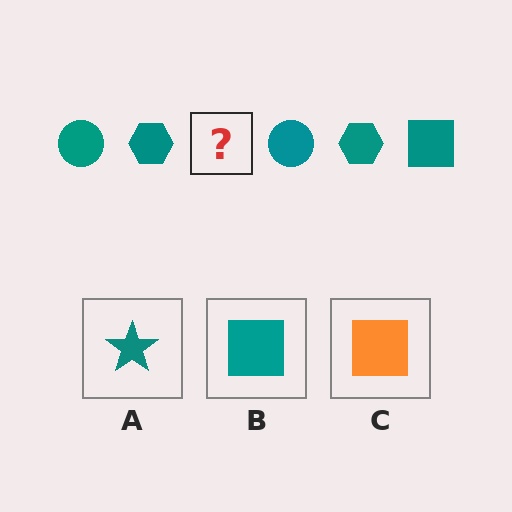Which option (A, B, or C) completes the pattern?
B.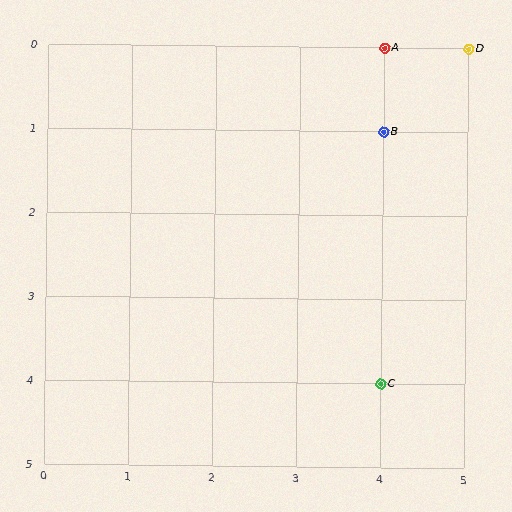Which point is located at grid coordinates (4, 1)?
Point B is at (4, 1).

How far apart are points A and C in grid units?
Points A and C are 4 rows apart.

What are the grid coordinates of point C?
Point C is at grid coordinates (4, 4).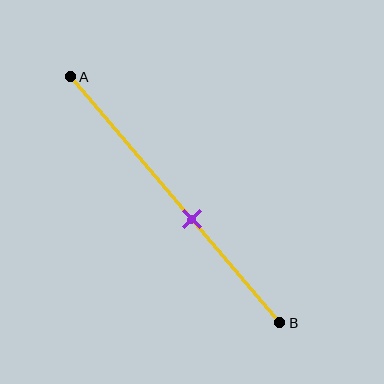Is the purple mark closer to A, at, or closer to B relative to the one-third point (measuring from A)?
The purple mark is closer to point B than the one-third point of segment AB.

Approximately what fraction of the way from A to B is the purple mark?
The purple mark is approximately 60% of the way from A to B.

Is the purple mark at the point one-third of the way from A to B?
No, the mark is at about 60% from A, not at the 33% one-third point.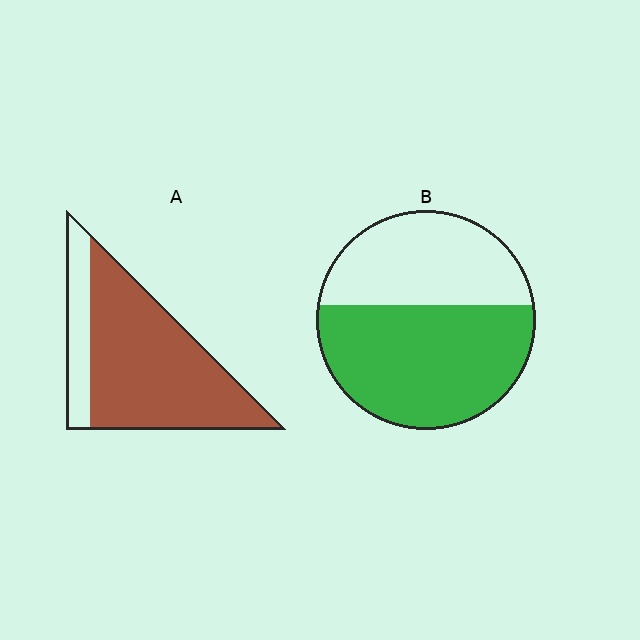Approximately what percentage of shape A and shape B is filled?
A is approximately 80% and B is approximately 60%.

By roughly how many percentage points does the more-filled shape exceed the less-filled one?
By roughly 20 percentage points (A over B).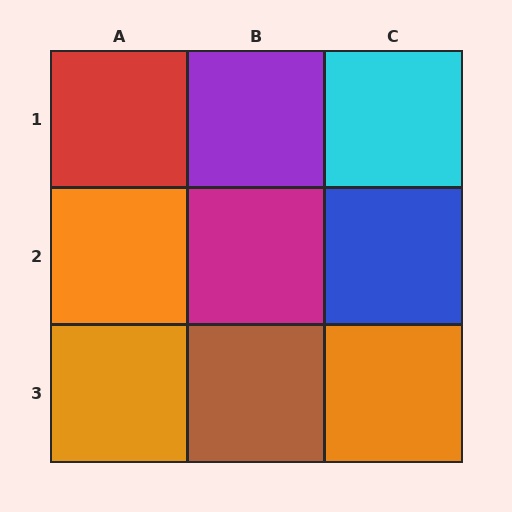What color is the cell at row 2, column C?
Blue.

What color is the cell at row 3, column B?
Brown.